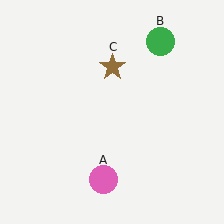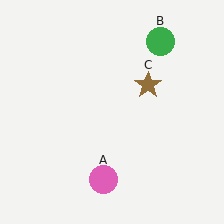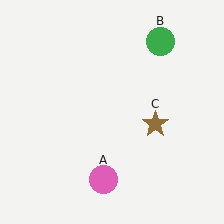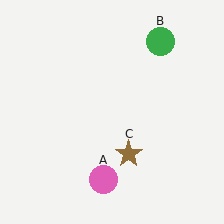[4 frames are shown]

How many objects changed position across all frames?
1 object changed position: brown star (object C).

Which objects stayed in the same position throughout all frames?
Pink circle (object A) and green circle (object B) remained stationary.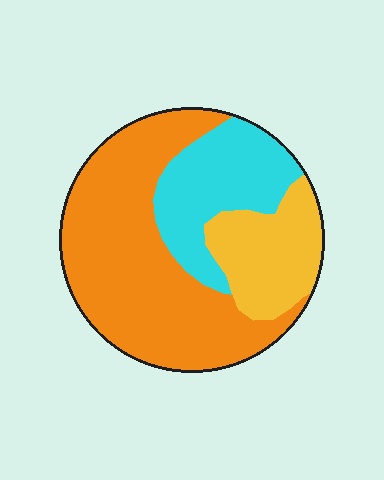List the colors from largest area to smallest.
From largest to smallest: orange, cyan, yellow.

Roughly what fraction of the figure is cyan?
Cyan covers 24% of the figure.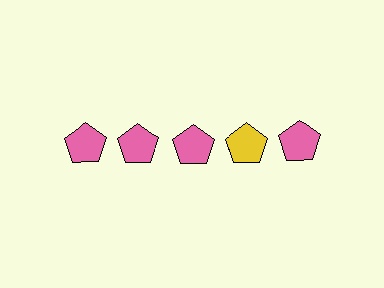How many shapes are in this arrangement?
There are 5 shapes arranged in a grid pattern.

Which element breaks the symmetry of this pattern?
The yellow pentagon in the top row, second from right column breaks the symmetry. All other shapes are pink pentagons.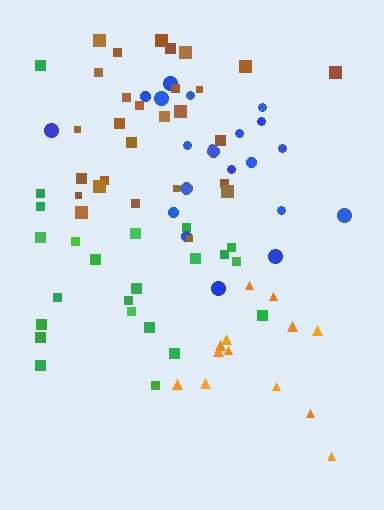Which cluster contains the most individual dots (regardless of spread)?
Brown (28).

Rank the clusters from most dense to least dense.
orange, brown, blue, green.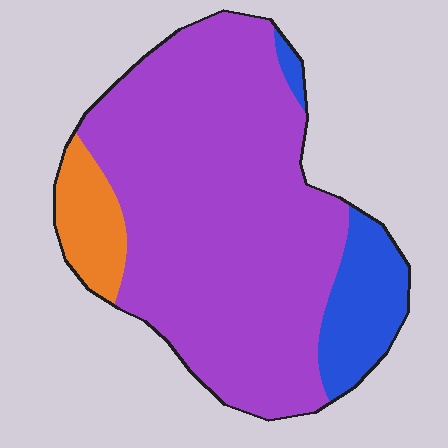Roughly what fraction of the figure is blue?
Blue takes up about one eighth (1/8) of the figure.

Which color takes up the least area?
Orange, at roughly 10%.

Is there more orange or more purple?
Purple.